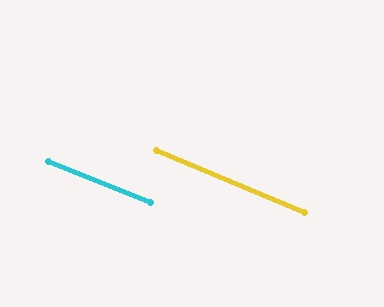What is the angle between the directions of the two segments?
Approximately 1 degree.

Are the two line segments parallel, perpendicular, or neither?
Parallel — their directions differ by only 0.7°.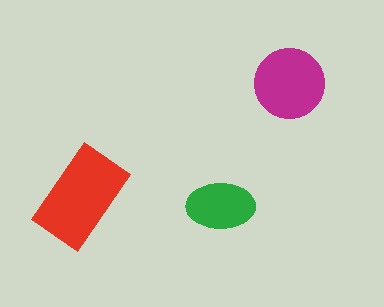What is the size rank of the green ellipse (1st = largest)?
3rd.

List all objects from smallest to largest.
The green ellipse, the magenta circle, the red rectangle.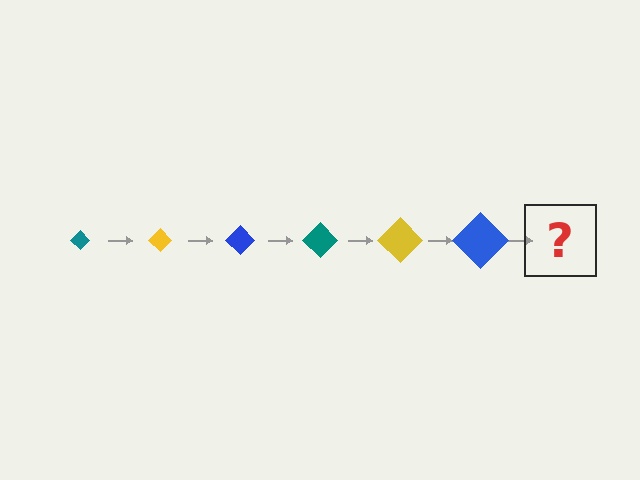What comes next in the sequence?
The next element should be a teal diamond, larger than the previous one.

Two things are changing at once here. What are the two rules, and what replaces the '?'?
The two rules are that the diamond grows larger each step and the color cycles through teal, yellow, and blue. The '?' should be a teal diamond, larger than the previous one.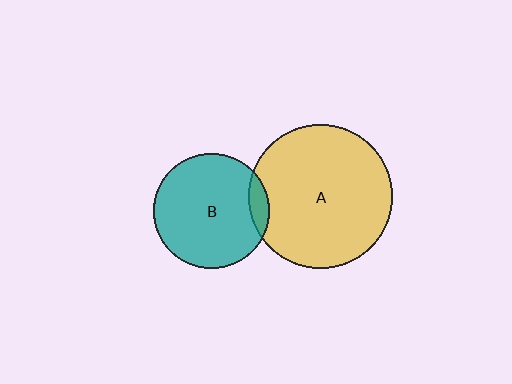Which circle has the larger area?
Circle A (yellow).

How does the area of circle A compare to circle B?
Approximately 1.6 times.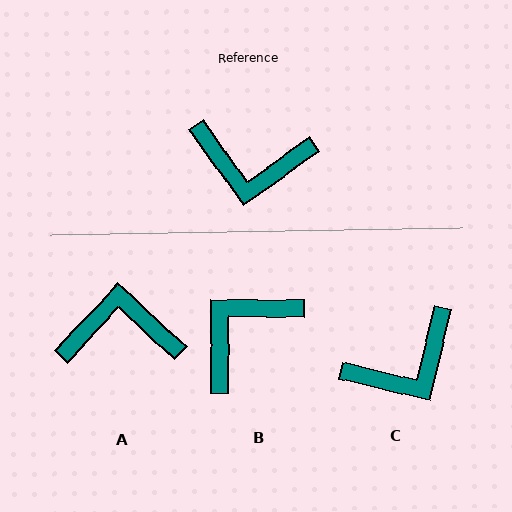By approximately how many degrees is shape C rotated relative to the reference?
Approximately 41 degrees counter-clockwise.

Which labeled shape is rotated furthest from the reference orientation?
A, about 169 degrees away.